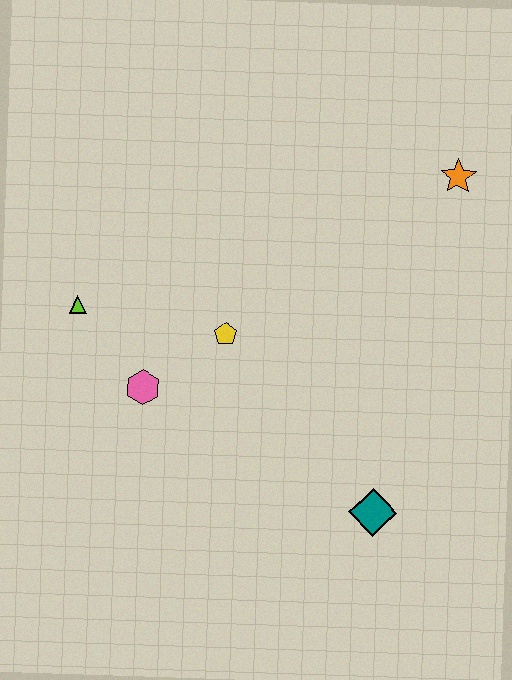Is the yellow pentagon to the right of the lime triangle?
Yes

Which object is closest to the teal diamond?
The yellow pentagon is closest to the teal diamond.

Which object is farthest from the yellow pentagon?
The orange star is farthest from the yellow pentagon.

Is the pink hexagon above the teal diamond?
Yes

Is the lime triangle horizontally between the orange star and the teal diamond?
No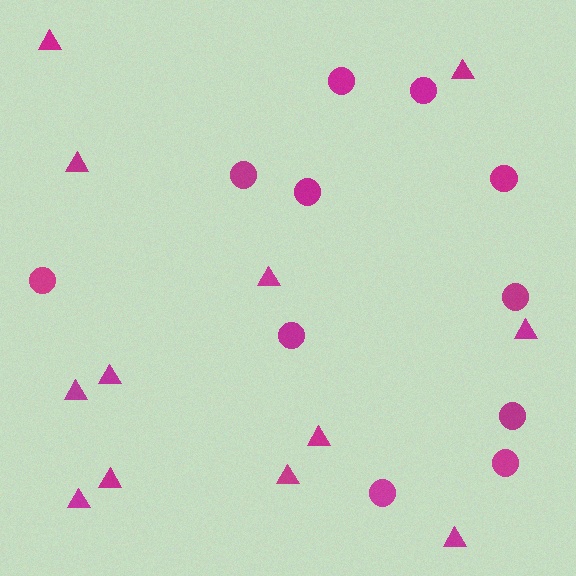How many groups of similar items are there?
There are 2 groups: one group of triangles (12) and one group of circles (11).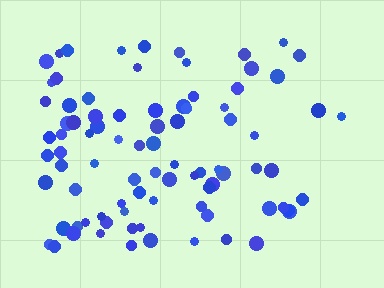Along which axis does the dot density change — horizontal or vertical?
Horizontal.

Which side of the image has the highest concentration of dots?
The left.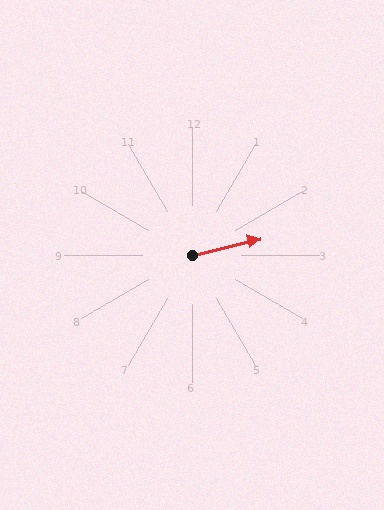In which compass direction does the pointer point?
East.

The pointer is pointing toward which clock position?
Roughly 3 o'clock.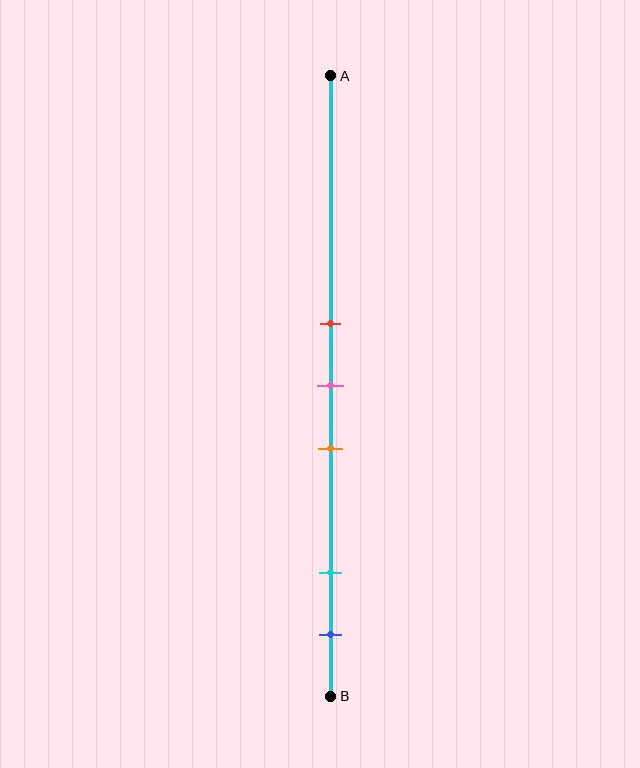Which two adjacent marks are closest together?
The red and pink marks are the closest adjacent pair.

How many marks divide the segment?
There are 5 marks dividing the segment.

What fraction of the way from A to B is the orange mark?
The orange mark is approximately 60% (0.6) of the way from A to B.